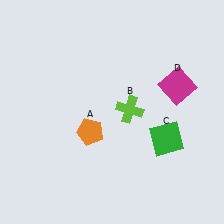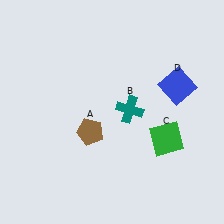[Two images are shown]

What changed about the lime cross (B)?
In Image 1, B is lime. In Image 2, it changed to teal.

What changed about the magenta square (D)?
In Image 1, D is magenta. In Image 2, it changed to blue.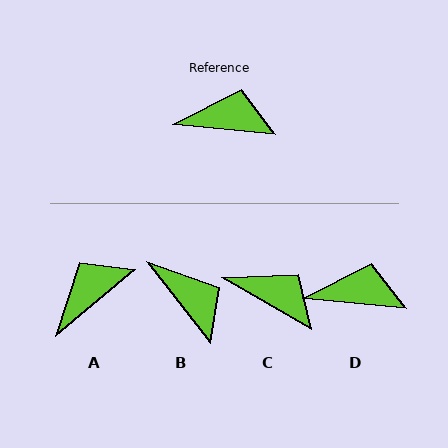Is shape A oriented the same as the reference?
No, it is off by about 45 degrees.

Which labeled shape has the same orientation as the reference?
D.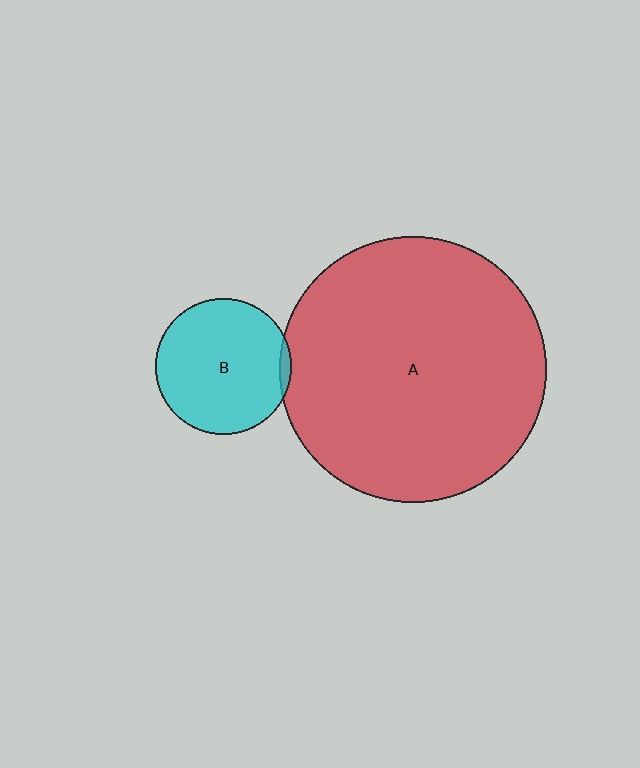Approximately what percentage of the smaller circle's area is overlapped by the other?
Approximately 5%.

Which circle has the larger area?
Circle A (red).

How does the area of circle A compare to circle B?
Approximately 3.9 times.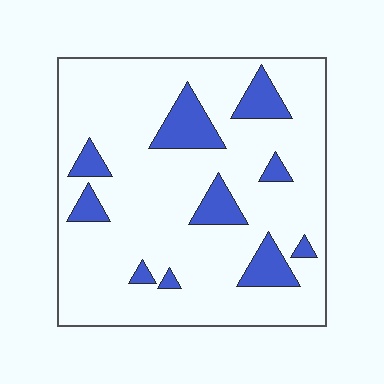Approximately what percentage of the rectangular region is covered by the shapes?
Approximately 15%.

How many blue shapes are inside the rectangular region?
10.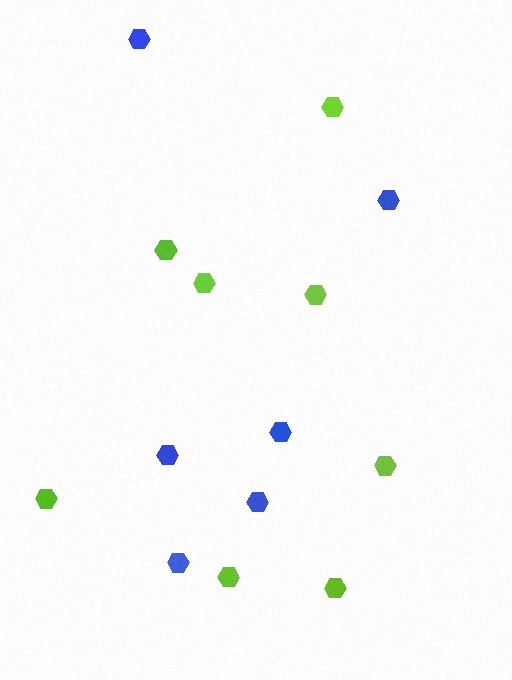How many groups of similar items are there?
There are 2 groups: one group of lime hexagons (8) and one group of blue hexagons (6).